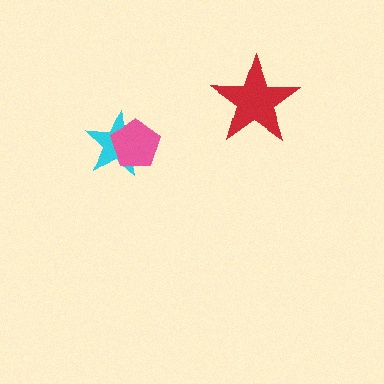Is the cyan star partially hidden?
Yes, it is partially covered by another shape.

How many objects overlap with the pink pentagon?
1 object overlaps with the pink pentagon.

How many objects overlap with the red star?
0 objects overlap with the red star.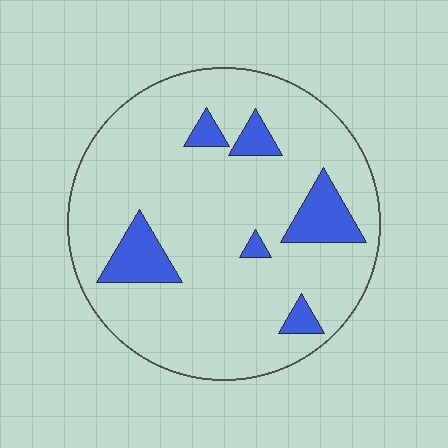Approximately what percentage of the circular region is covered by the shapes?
Approximately 15%.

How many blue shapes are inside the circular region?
6.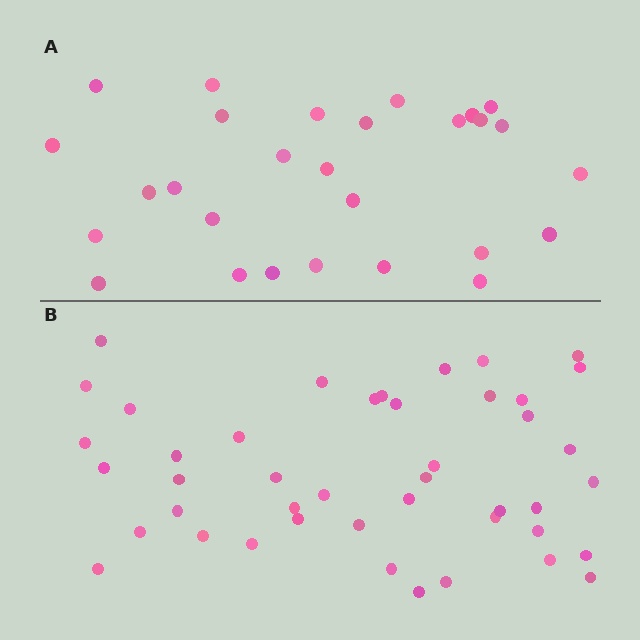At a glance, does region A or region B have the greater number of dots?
Region B (the bottom region) has more dots.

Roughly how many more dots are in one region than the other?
Region B has approximately 15 more dots than region A.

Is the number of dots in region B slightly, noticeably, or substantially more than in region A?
Region B has substantially more. The ratio is roughly 1.6 to 1.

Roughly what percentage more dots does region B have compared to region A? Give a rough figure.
About 55% more.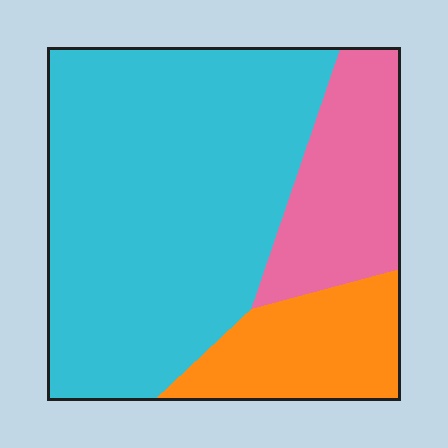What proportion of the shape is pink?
Pink takes up less than a quarter of the shape.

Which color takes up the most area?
Cyan, at roughly 65%.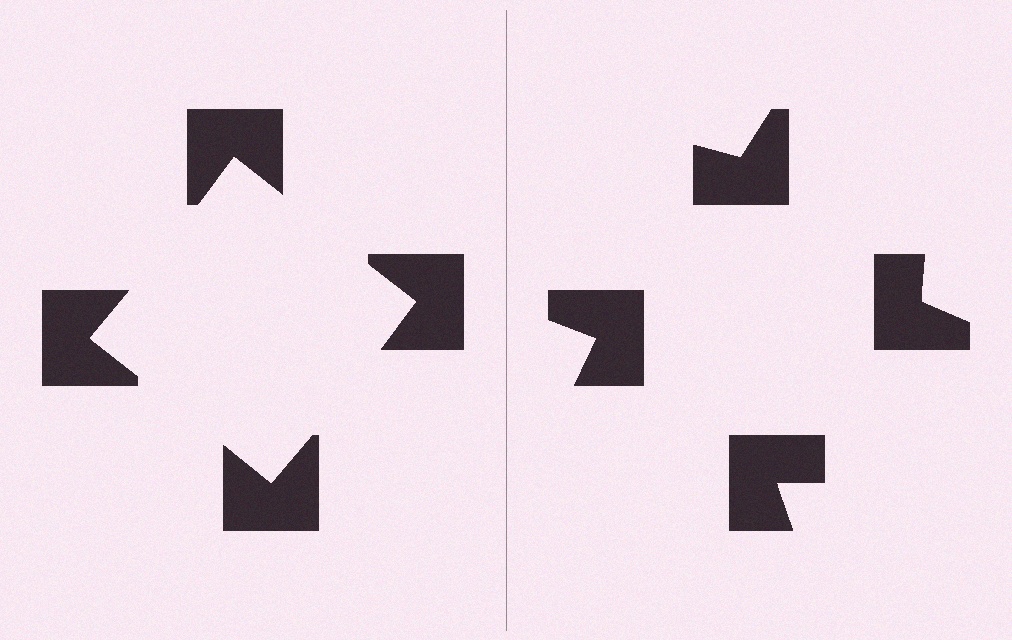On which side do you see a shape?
An illusory square appears on the left side. On the right side the wedge cuts are rotated, so no coherent shape forms.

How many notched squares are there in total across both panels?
8 — 4 on each side.